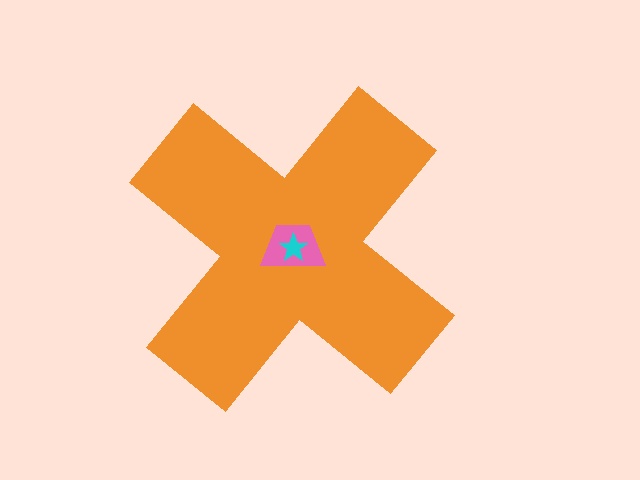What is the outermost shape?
The orange cross.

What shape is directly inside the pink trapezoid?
The cyan star.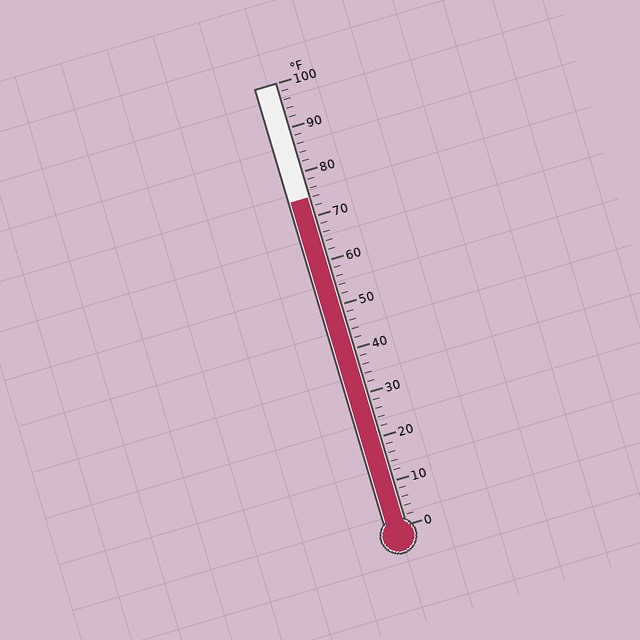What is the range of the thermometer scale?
The thermometer scale ranges from 0°F to 100°F.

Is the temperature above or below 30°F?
The temperature is above 30°F.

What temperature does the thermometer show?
The thermometer shows approximately 74°F.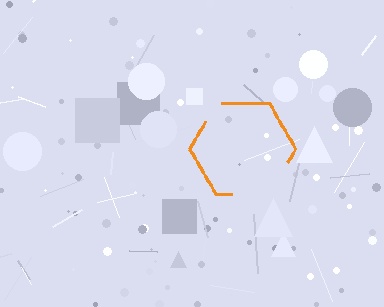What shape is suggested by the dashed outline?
The dashed outline suggests a hexagon.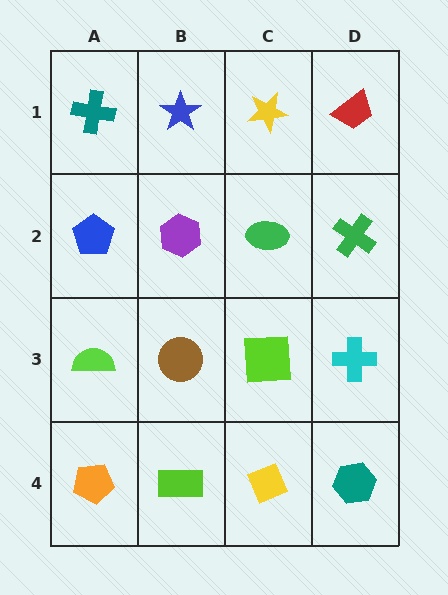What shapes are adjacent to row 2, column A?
A teal cross (row 1, column A), a lime semicircle (row 3, column A), a purple hexagon (row 2, column B).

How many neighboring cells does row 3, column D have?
3.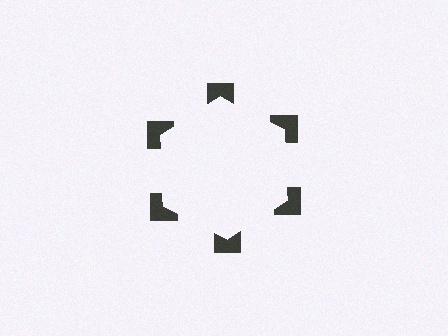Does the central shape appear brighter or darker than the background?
It typically appears slightly brighter than the background, even though no actual brightness change is drawn.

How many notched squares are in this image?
There are 6 — one at each vertex of the illusory hexagon.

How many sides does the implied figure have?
6 sides.